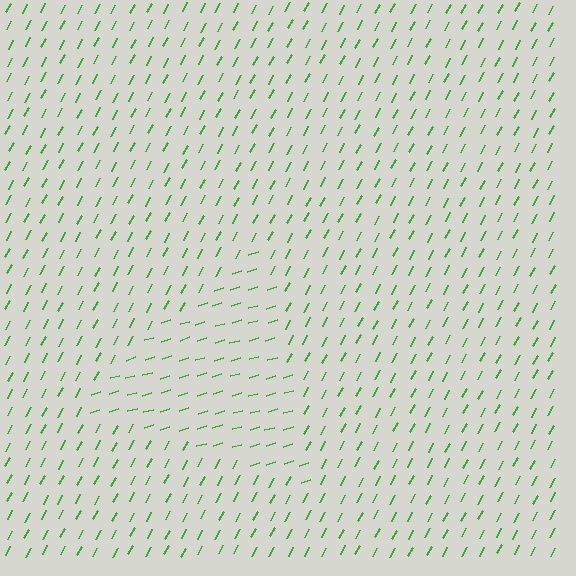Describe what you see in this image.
The image is filled with small green line segments. A triangle region in the image has lines oriented differently from the surrounding lines, creating a visible texture boundary.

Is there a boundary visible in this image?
Yes, there is a texture boundary formed by a change in line orientation.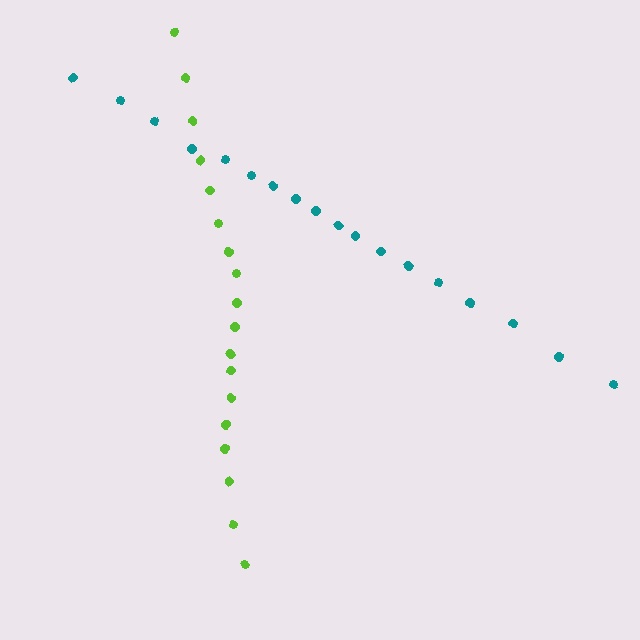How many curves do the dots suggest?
There are 2 distinct paths.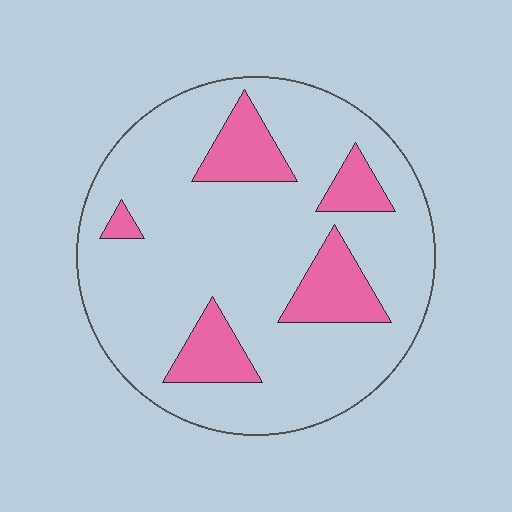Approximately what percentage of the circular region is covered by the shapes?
Approximately 20%.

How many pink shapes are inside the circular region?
5.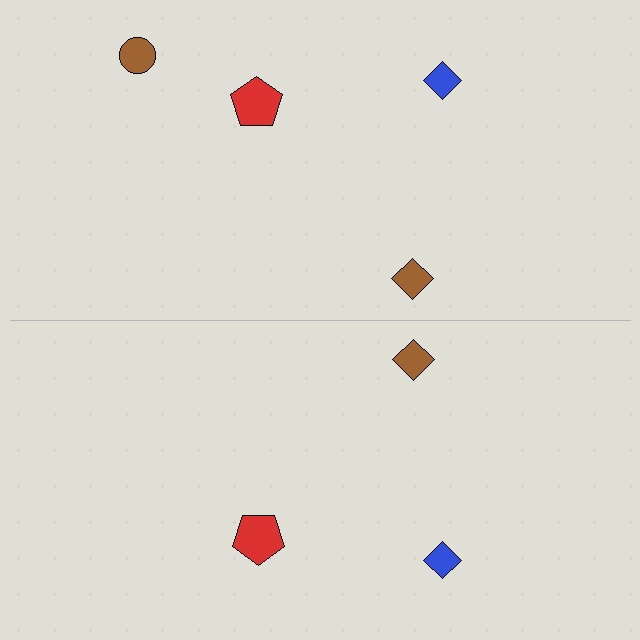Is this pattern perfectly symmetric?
No, the pattern is not perfectly symmetric. A brown circle is missing from the bottom side.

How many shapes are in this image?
There are 7 shapes in this image.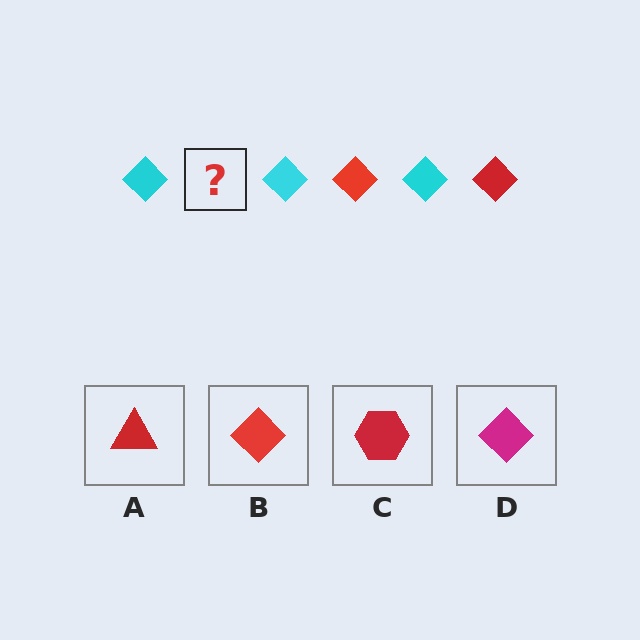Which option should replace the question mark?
Option B.